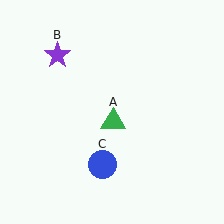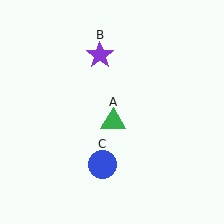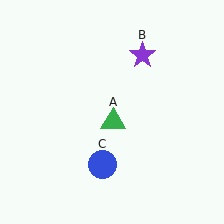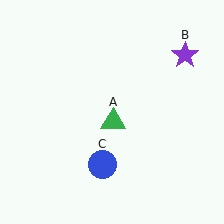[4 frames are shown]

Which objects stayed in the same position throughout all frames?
Green triangle (object A) and blue circle (object C) remained stationary.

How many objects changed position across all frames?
1 object changed position: purple star (object B).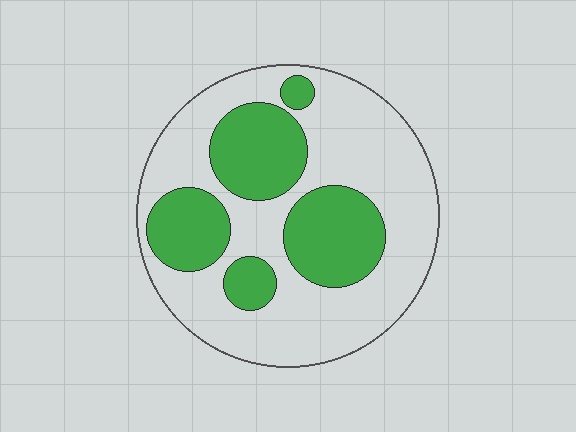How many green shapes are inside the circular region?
5.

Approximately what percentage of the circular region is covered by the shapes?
Approximately 35%.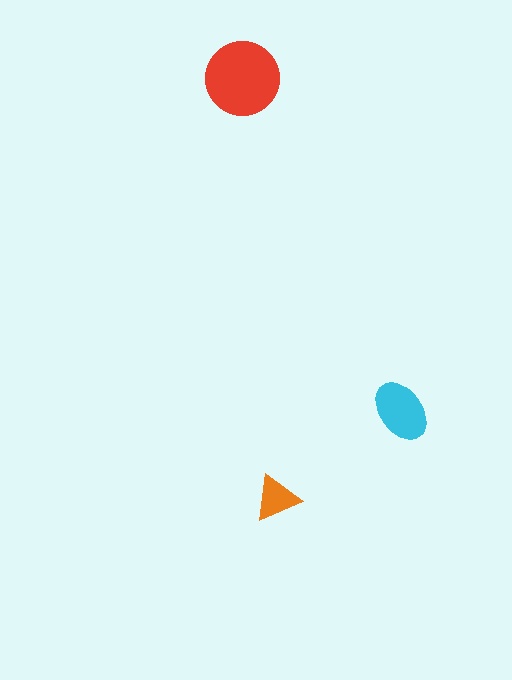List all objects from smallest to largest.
The orange triangle, the cyan ellipse, the red circle.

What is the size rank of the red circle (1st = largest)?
1st.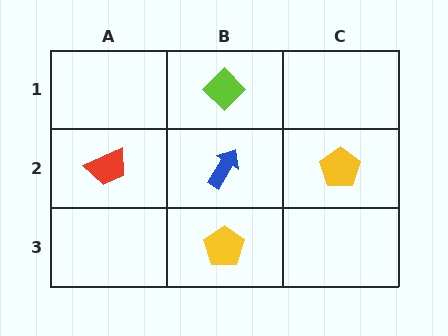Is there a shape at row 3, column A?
No, that cell is empty.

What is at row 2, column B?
A blue arrow.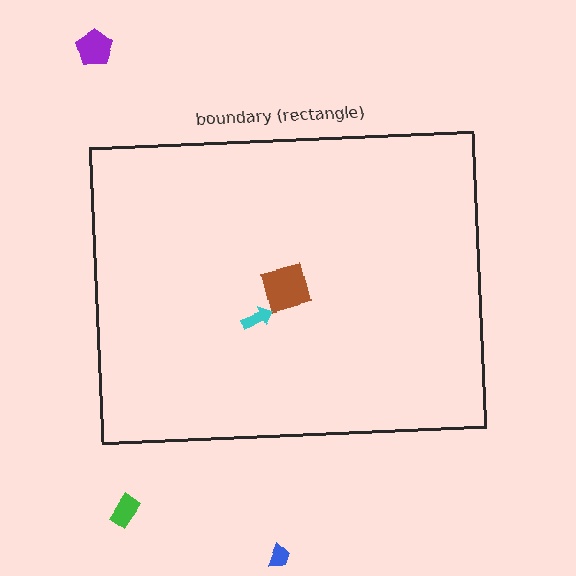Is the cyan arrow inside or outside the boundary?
Inside.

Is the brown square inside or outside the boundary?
Inside.